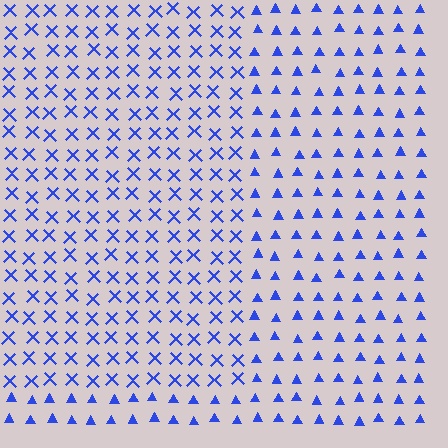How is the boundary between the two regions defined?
The boundary is defined by a change in element shape: X marks inside vs. triangles outside. All elements share the same color and spacing.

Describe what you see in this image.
The image is filled with small blue elements arranged in a uniform grid. A rectangle-shaped region contains X marks, while the surrounding area contains triangles. The boundary is defined purely by the change in element shape.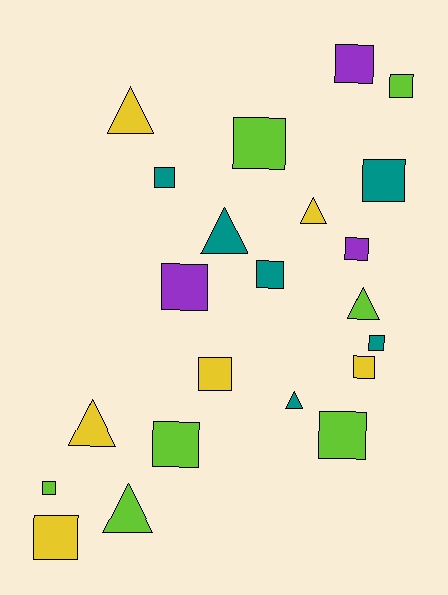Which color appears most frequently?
Lime, with 7 objects.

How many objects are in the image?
There are 22 objects.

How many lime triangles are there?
There are 2 lime triangles.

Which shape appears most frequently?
Square, with 15 objects.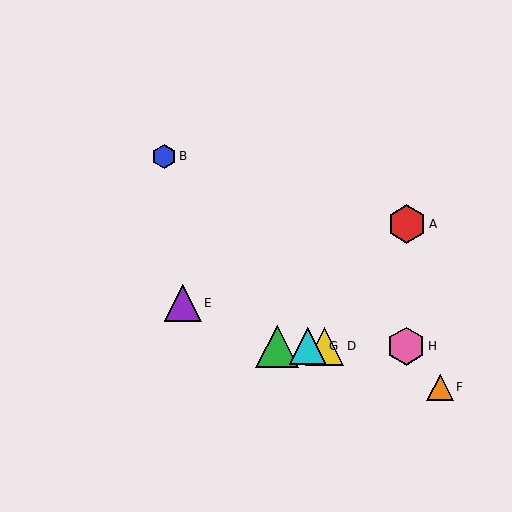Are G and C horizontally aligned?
Yes, both are at y≈346.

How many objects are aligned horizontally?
4 objects (C, D, G, H) are aligned horizontally.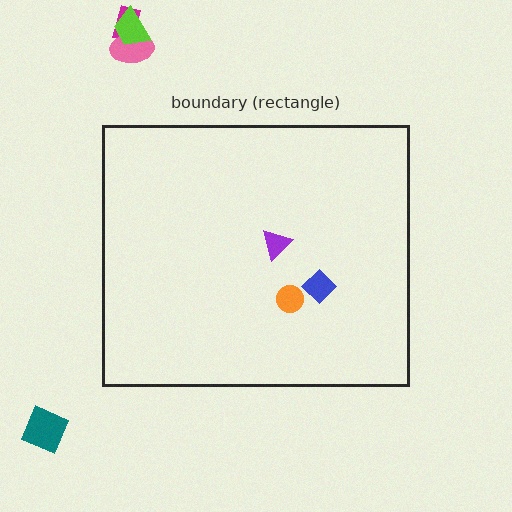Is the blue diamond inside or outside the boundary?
Inside.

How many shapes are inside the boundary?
3 inside, 4 outside.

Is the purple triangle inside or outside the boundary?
Inside.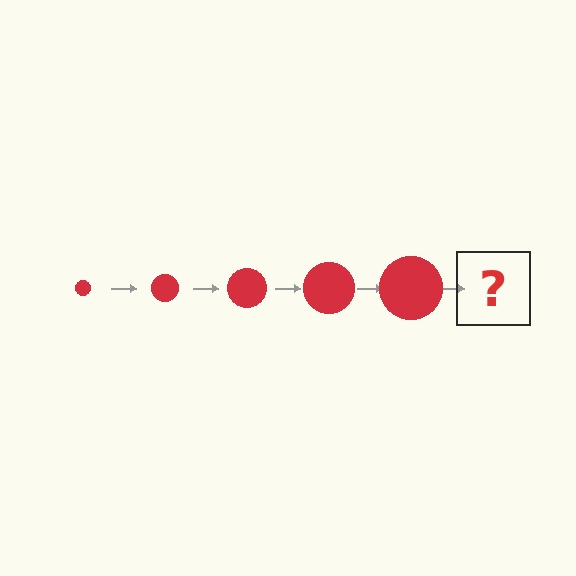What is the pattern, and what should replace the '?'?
The pattern is that the circle gets progressively larger each step. The '?' should be a red circle, larger than the previous one.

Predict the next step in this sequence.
The next step is a red circle, larger than the previous one.